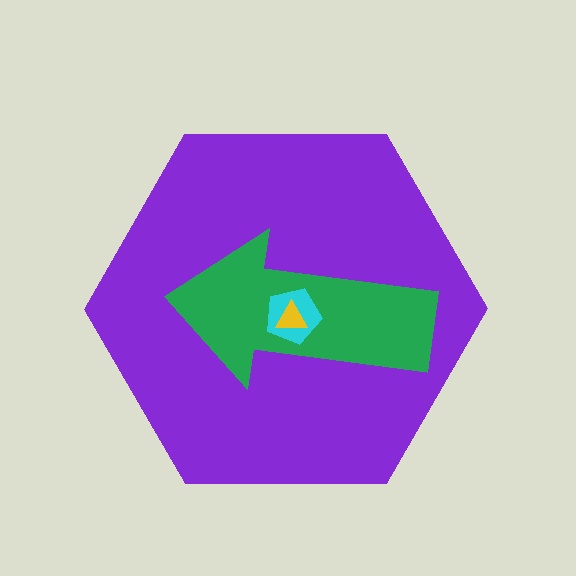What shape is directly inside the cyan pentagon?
The yellow triangle.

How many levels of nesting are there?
4.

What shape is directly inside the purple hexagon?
The green arrow.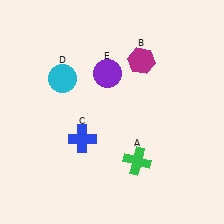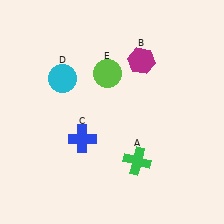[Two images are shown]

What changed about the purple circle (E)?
In Image 1, E is purple. In Image 2, it changed to lime.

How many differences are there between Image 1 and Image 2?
There is 1 difference between the two images.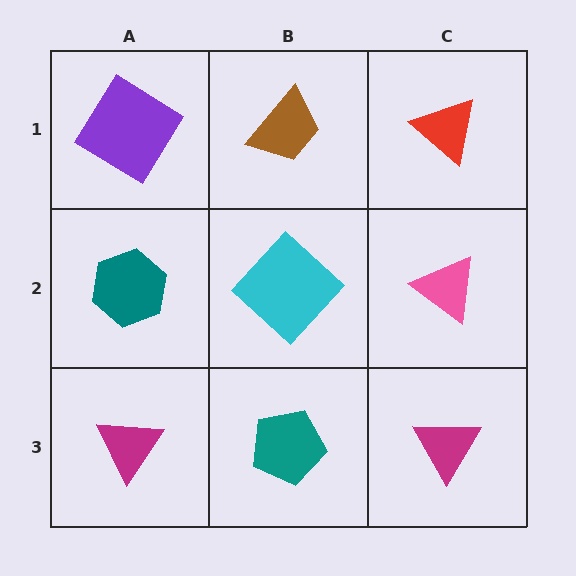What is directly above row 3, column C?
A pink triangle.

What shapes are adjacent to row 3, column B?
A cyan diamond (row 2, column B), a magenta triangle (row 3, column A), a magenta triangle (row 3, column C).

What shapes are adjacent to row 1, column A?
A teal hexagon (row 2, column A), a brown trapezoid (row 1, column B).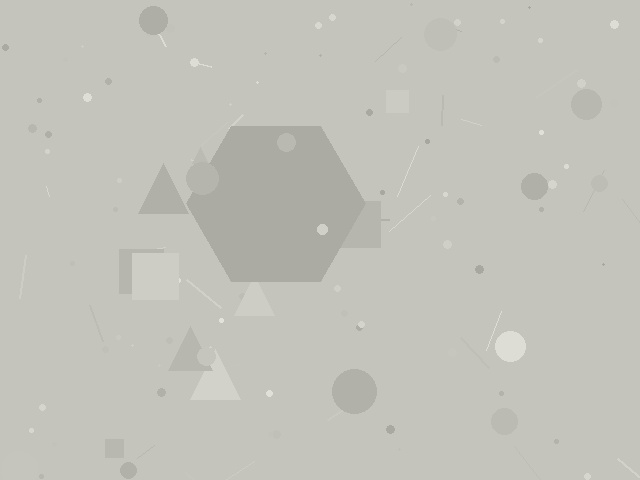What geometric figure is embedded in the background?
A hexagon is embedded in the background.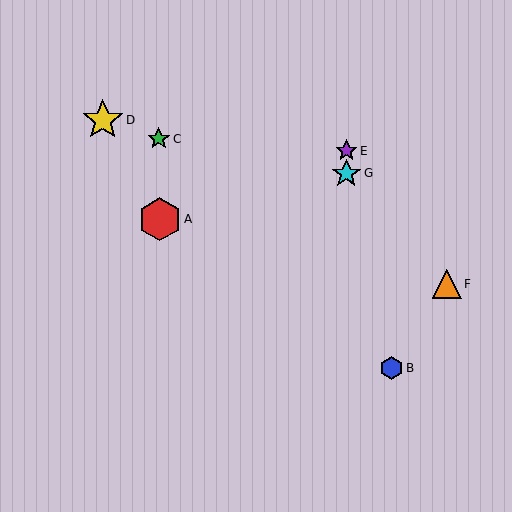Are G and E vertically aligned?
Yes, both are at x≈346.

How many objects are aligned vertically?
2 objects (E, G) are aligned vertically.